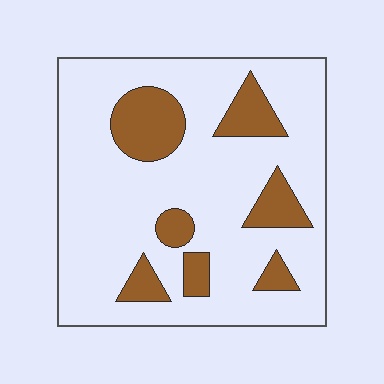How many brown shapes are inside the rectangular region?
7.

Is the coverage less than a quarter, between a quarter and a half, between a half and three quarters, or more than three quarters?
Less than a quarter.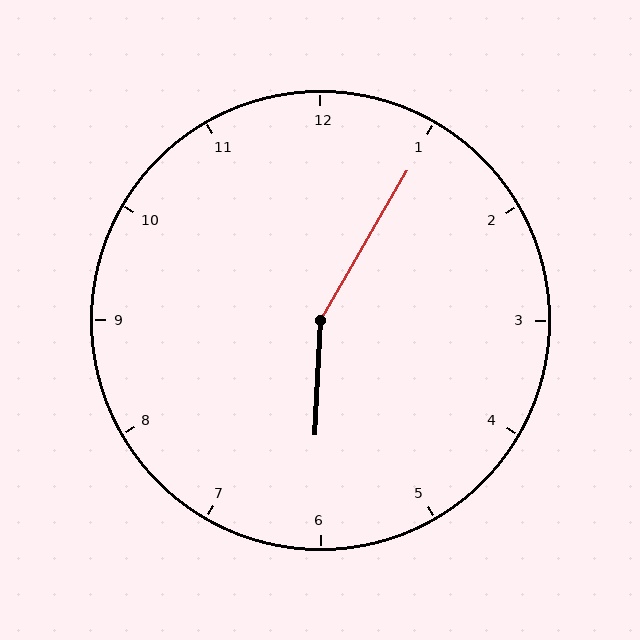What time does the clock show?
6:05.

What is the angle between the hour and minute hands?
Approximately 152 degrees.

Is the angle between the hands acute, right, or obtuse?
It is obtuse.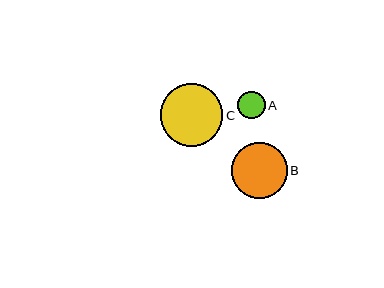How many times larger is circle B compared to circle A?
Circle B is approximately 2.0 times the size of circle A.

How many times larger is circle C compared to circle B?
Circle C is approximately 1.1 times the size of circle B.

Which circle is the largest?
Circle C is the largest with a size of approximately 62 pixels.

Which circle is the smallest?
Circle A is the smallest with a size of approximately 27 pixels.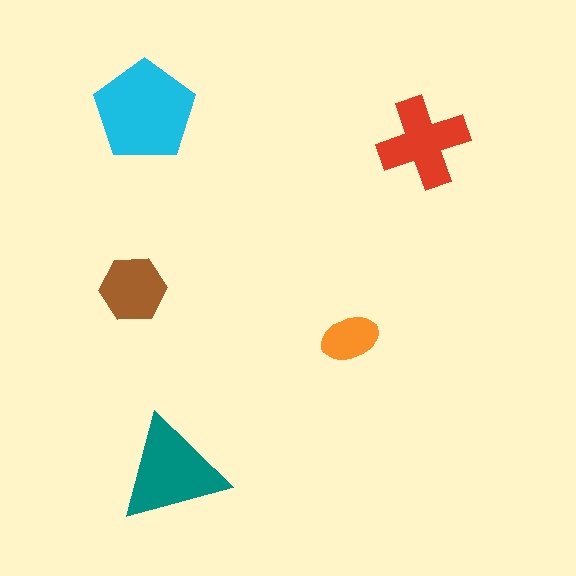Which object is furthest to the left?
The brown hexagon is leftmost.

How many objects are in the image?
There are 5 objects in the image.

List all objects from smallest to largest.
The orange ellipse, the brown hexagon, the red cross, the teal triangle, the cyan pentagon.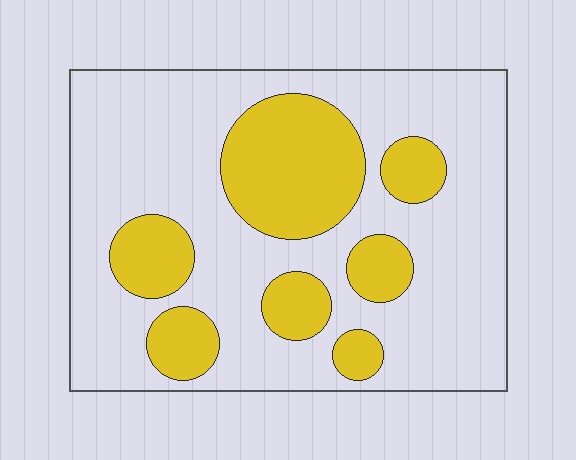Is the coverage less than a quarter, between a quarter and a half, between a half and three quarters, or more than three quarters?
Between a quarter and a half.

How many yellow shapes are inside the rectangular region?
7.